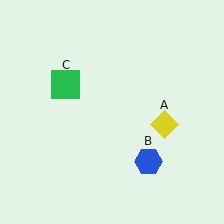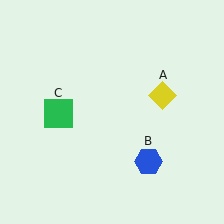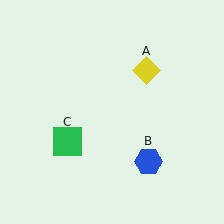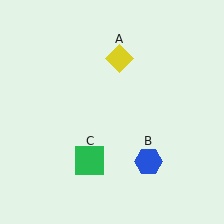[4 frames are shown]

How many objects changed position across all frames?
2 objects changed position: yellow diamond (object A), green square (object C).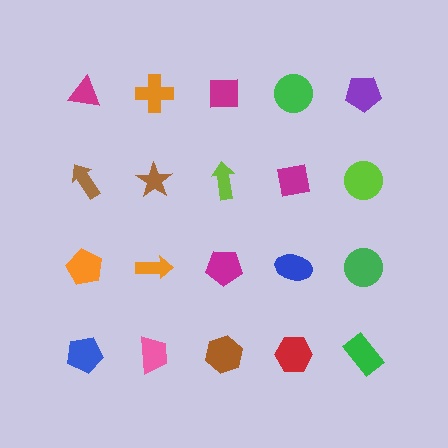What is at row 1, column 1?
A magenta triangle.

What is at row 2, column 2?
A brown star.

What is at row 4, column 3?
A brown hexagon.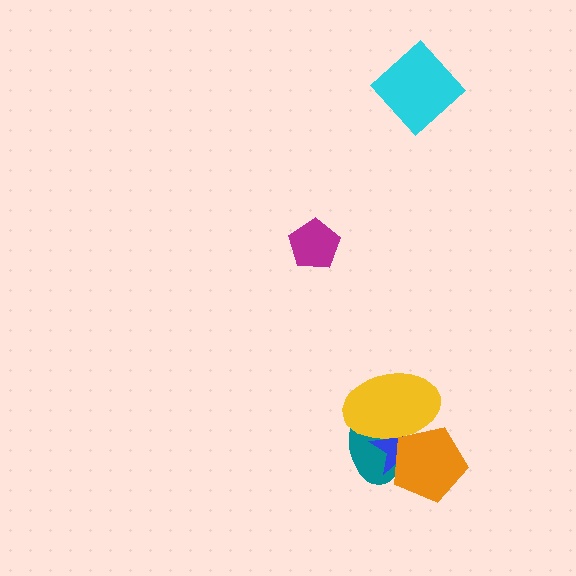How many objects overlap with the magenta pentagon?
0 objects overlap with the magenta pentagon.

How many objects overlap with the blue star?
3 objects overlap with the blue star.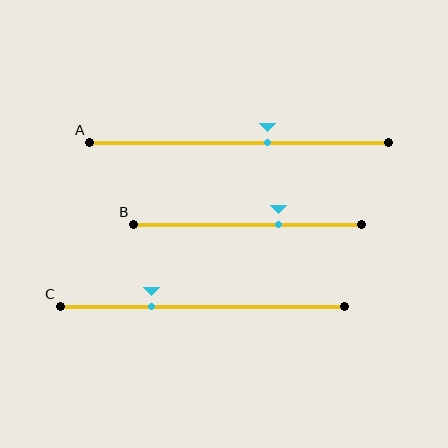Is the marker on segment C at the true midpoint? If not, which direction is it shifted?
No, the marker on segment C is shifted to the left by about 18% of the segment length.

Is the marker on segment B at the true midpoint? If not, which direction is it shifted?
No, the marker on segment B is shifted to the right by about 14% of the segment length.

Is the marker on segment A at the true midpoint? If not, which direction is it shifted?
No, the marker on segment A is shifted to the right by about 10% of the segment length.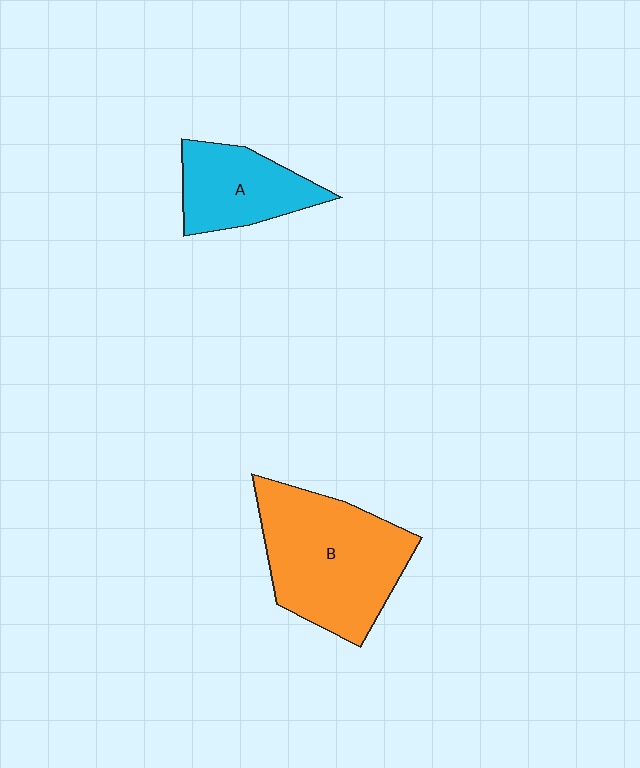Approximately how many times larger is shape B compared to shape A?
Approximately 1.8 times.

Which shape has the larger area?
Shape B (orange).